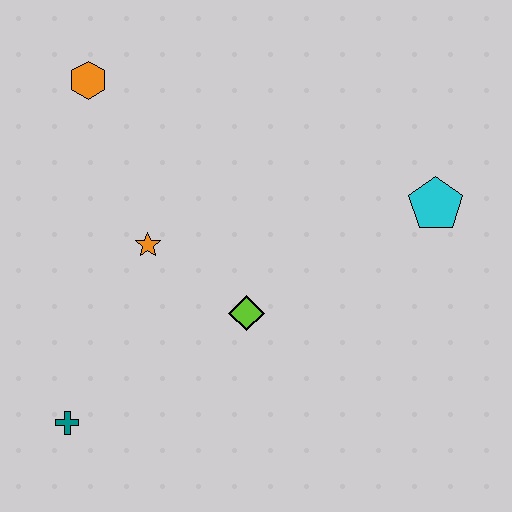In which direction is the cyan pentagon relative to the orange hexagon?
The cyan pentagon is to the right of the orange hexagon.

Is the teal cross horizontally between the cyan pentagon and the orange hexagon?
No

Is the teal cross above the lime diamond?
No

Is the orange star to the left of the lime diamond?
Yes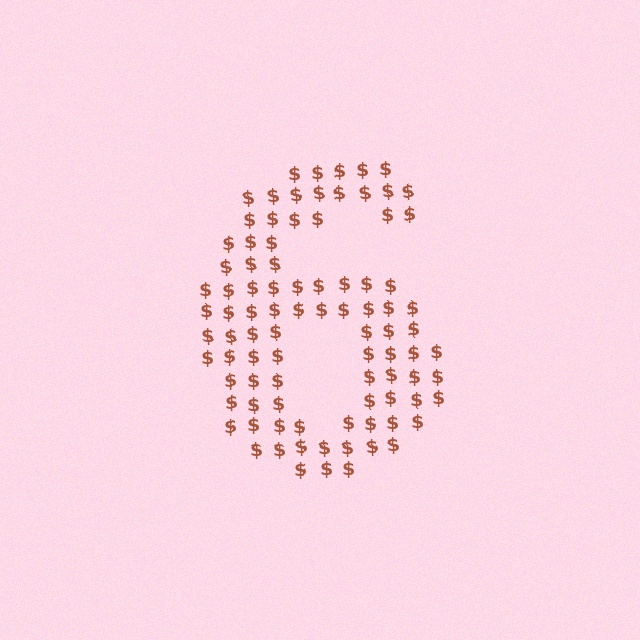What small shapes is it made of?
It is made of small dollar signs.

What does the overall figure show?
The overall figure shows the digit 6.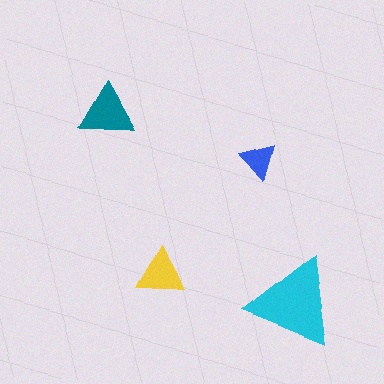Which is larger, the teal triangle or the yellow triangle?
The teal one.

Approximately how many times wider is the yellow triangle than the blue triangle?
About 1.5 times wider.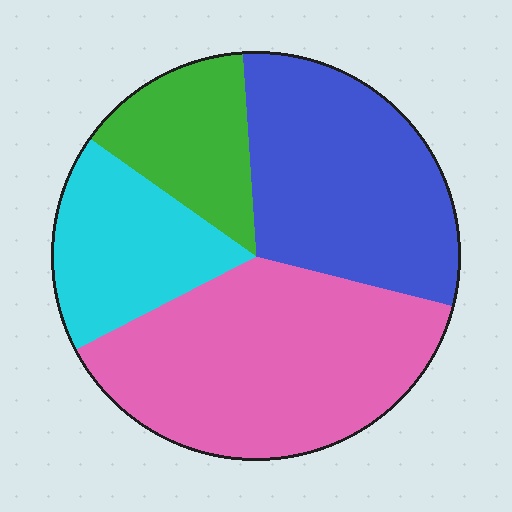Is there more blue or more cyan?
Blue.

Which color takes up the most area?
Pink, at roughly 40%.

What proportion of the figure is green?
Green covers about 15% of the figure.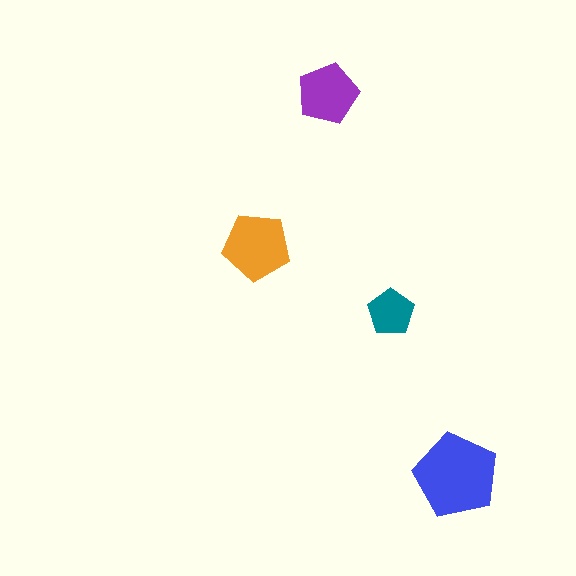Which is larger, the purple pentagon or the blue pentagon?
The blue one.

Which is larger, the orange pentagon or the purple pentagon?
The orange one.